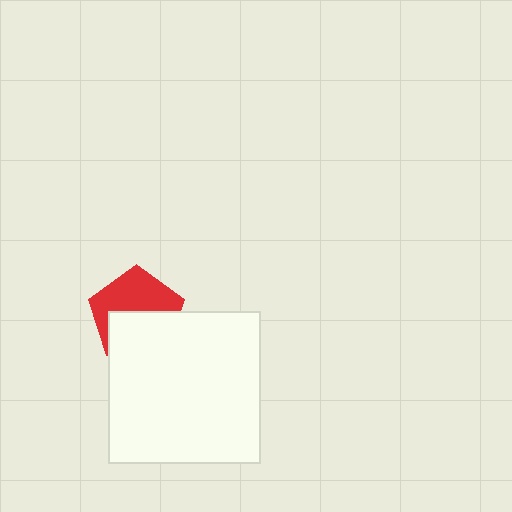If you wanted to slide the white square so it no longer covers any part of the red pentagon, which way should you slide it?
Slide it down — that is the most direct way to separate the two shapes.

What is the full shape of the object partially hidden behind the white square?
The partially hidden object is a red pentagon.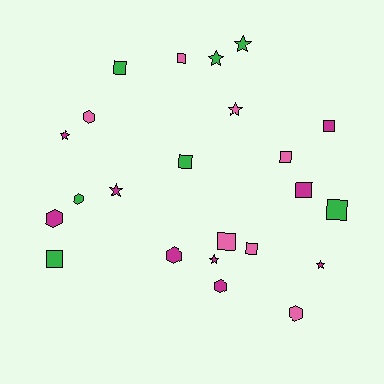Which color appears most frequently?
Magenta, with 9 objects.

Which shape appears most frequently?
Square, with 10 objects.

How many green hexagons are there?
There is 1 green hexagon.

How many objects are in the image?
There are 23 objects.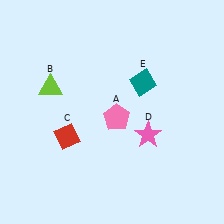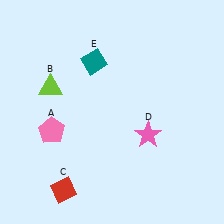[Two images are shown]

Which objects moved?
The objects that moved are: the pink pentagon (A), the red diamond (C), the teal diamond (E).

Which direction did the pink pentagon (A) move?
The pink pentagon (A) moved left.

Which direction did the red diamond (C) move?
The red diamond (C) moved down.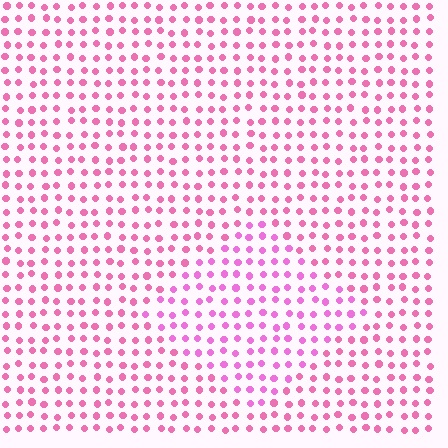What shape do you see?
I see a diamond.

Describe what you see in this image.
The image is filled with small pink elements in a uniform arrangement. A diamond-shaped region is visible where the elements are tinted to a slightly different hue, forming a subtle color boundary.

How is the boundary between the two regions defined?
The boundary is defined purely by a slight shift in hue (about 21 degrees). Spacing, size, and orientation are identical on both sides.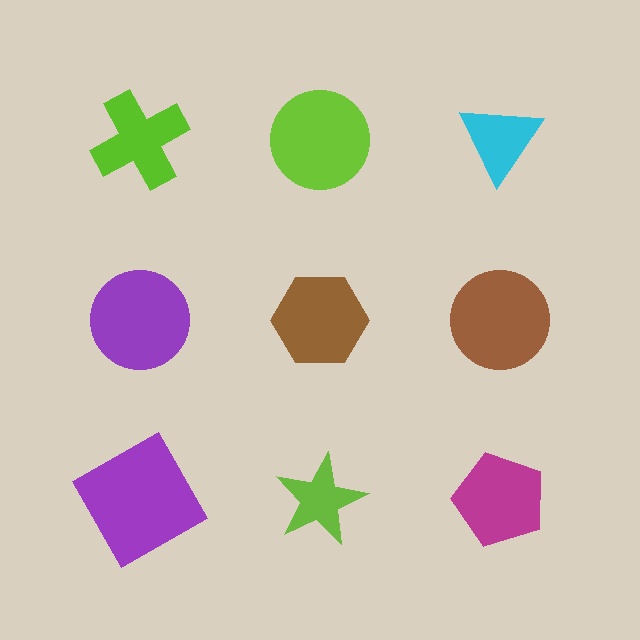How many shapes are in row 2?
3 shapes.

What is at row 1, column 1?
A lime cross.